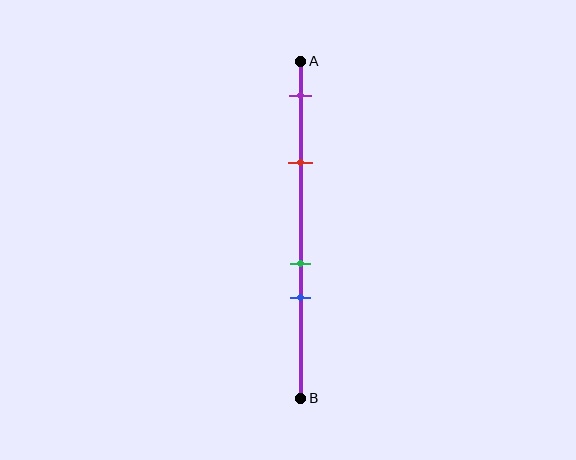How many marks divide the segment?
There are 4 marks dividing the segment.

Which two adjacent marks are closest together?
The green and blue marks are the closest adjacent pair.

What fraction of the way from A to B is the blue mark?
The blue mark is approximately 70% (0.7) of the way from A to B.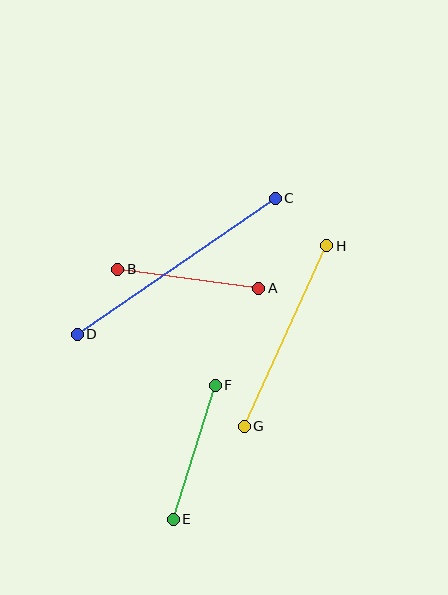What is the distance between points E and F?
The distance is approximately 140 pixels.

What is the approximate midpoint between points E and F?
The midpoint is at approximately (194, 452) pixels.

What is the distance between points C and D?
The distance is approximately 240 pixels.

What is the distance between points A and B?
The distance is approximately 142 pixels.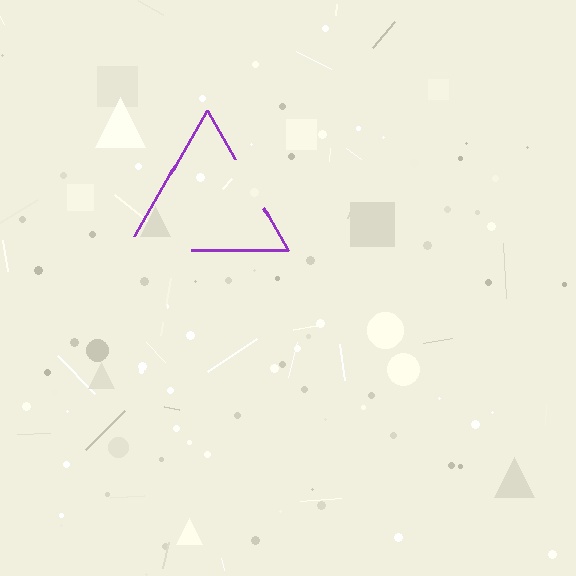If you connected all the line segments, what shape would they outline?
They would outline a triangle.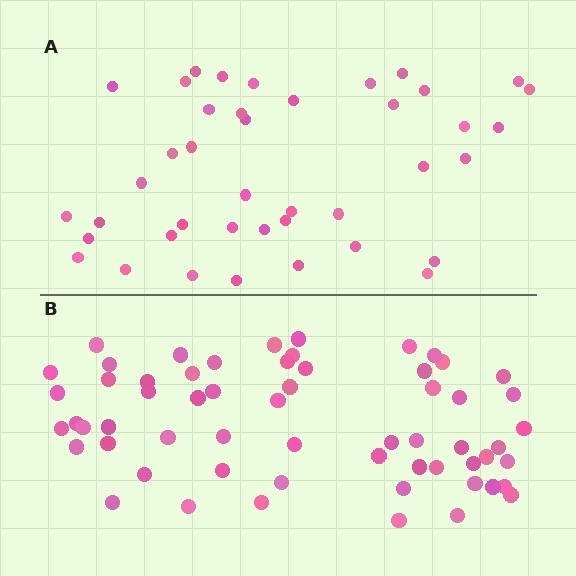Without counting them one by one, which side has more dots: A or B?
Region B (the bottom region) has more dots.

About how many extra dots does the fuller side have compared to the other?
Region B has approximately 20 more dots than region A.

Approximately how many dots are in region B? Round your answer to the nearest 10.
About 60 dots.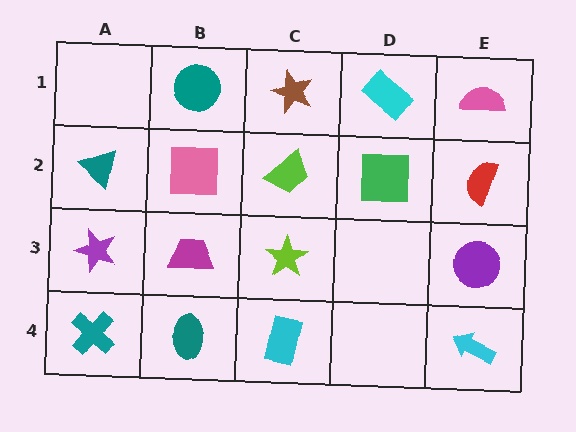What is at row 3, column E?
A purple circle.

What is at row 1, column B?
A teal circle.